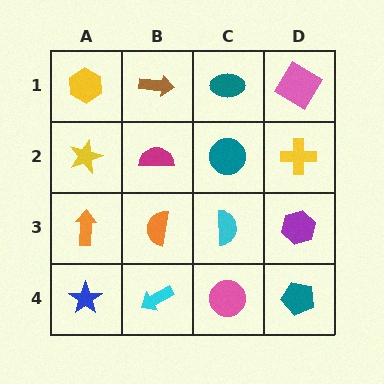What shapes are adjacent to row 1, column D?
A yellow cross (row 2, column D), a teal ellipse (row 1, column C).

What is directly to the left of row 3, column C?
An orange semicircle.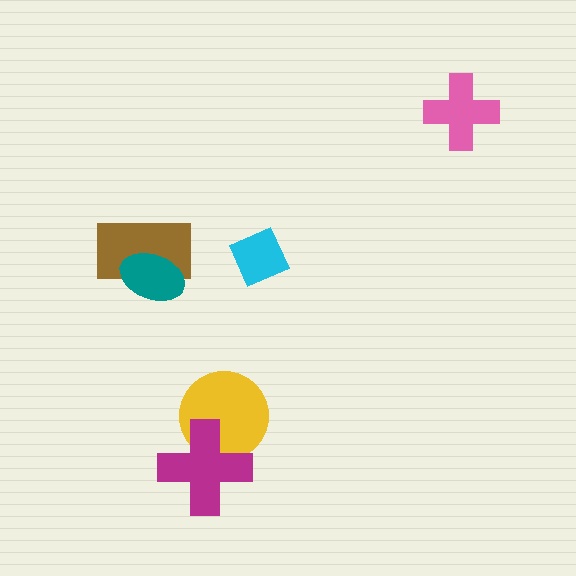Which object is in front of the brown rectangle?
The teal ellipse is in front of the brown rectangle.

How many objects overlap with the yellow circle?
1 object overlaps with the yellow circle.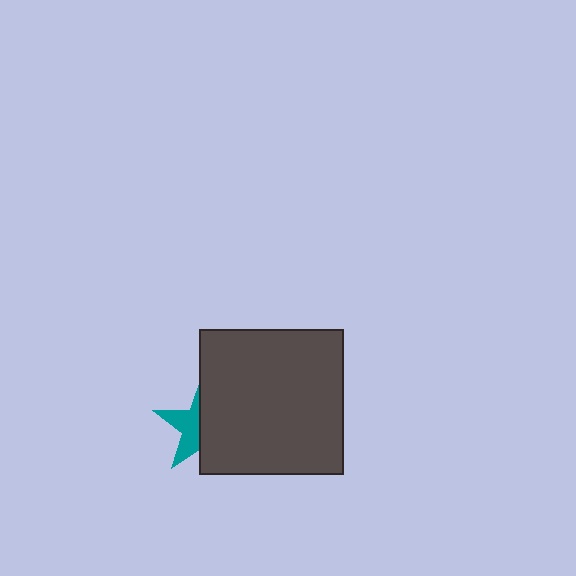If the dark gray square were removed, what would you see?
You would see the complete teal star.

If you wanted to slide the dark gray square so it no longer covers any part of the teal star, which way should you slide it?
Slide it right — that is the most direct way to separate the two shapes.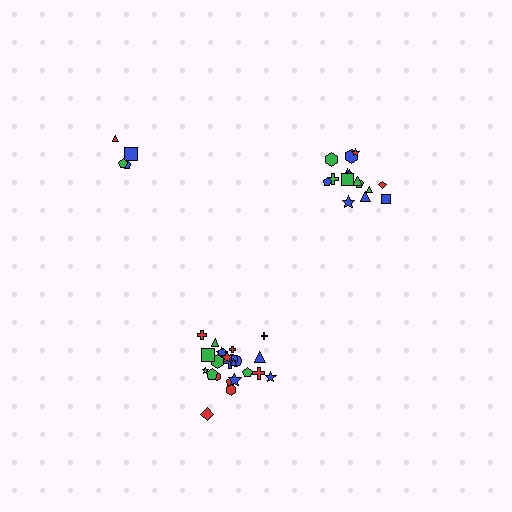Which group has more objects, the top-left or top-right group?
The top-right group.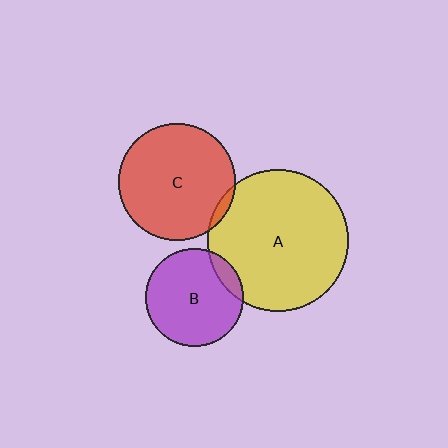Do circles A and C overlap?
Yes.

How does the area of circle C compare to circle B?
Approximately 1.4 times.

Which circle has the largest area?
Circle A (yellow).